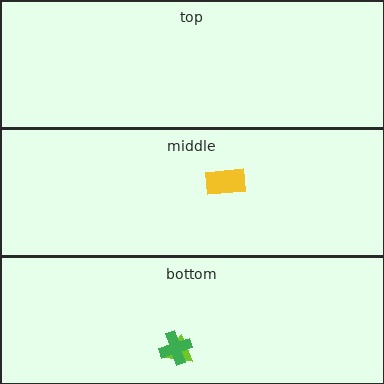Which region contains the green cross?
The bottom region.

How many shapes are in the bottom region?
2.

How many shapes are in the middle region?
1.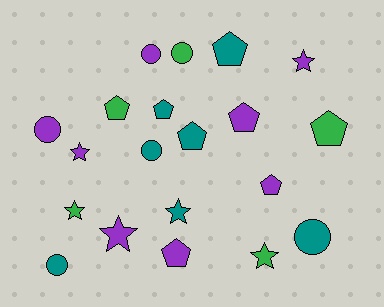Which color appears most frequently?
Purple, with 8 objects.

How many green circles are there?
There is 1 green circle.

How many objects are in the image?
There are 20 objects.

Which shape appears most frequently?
Pentagon, with 8 objects.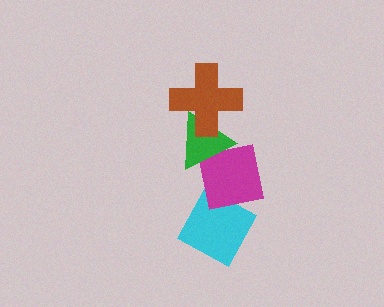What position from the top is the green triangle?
The green triangle is 2nd from the top.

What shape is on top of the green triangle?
The brown cross is on top of the green triangle.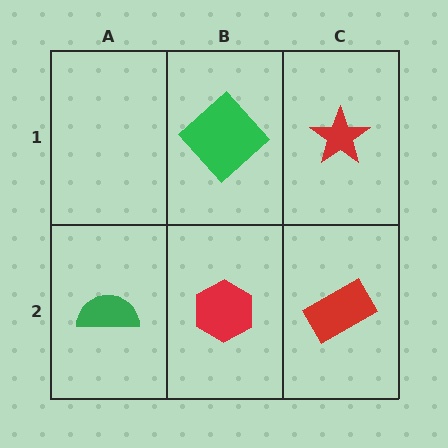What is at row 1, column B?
A green diamond.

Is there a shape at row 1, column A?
No, that cell is empty.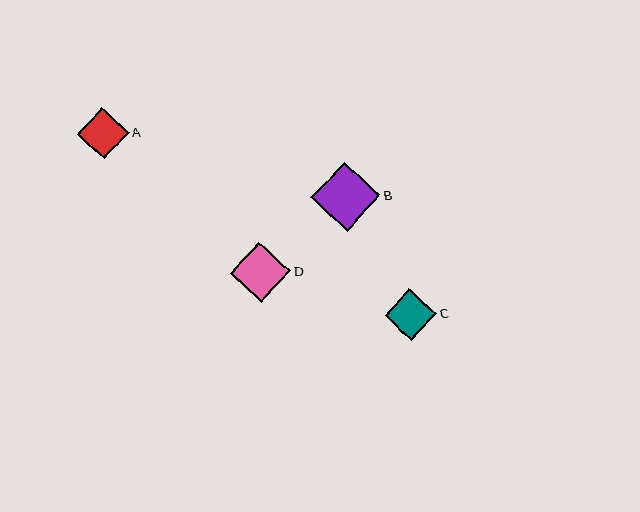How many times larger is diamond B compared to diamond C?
Diamond B is approximately 1.3 times the size of diamond C.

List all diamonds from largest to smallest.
From largest to smallest: B, D, C, A.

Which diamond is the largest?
Diamond B is the largest with a size of approximately 69 pixels.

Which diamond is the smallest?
Diamond A is the smallest with a size of approximately 51 pixels.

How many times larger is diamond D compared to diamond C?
Diamond D is approximately 1.2 times the size of diamond C.